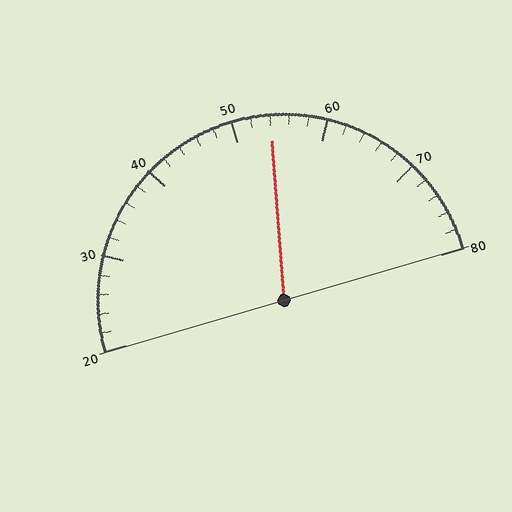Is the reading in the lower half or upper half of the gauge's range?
The reading is in the upper half of the range (20 to 80).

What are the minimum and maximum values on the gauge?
The gauge ranges from 20 to 80.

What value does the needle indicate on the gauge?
The needle indicates approximately 54.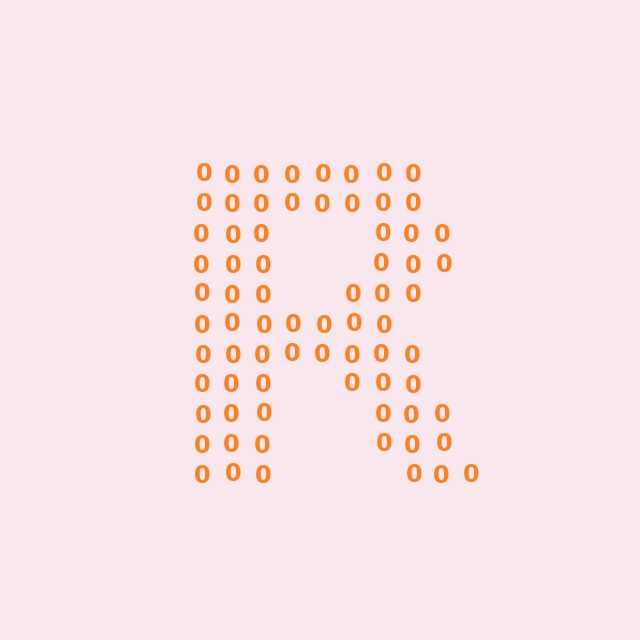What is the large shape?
The large shape is the letter R.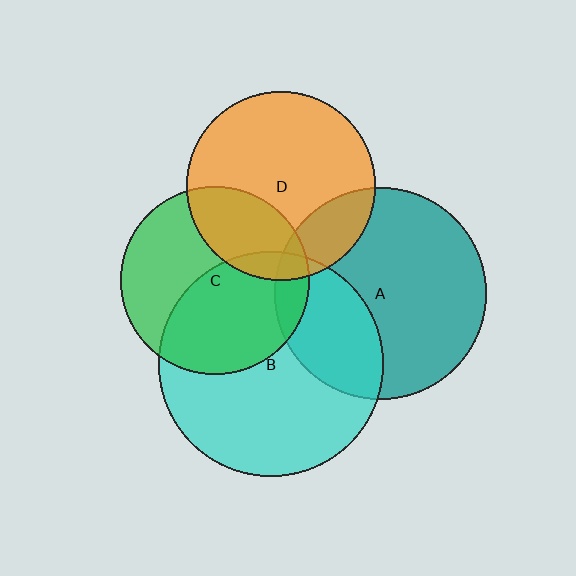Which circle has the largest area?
Circle B (cyan).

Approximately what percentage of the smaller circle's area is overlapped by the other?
Approximately 50%.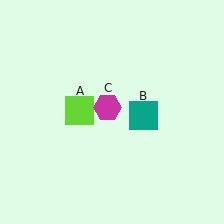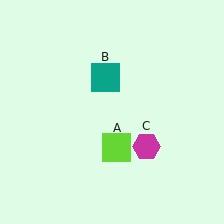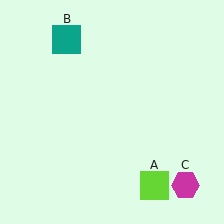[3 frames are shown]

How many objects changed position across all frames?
3 objects changed position: lime square (object A), teal square (object B), magenta hexagon (object C).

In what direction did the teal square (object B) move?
The teal square (object B) moved up and to the left.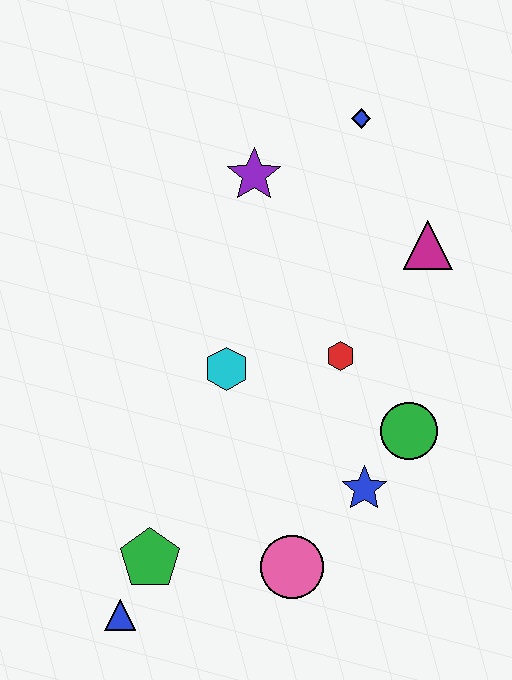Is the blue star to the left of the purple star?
No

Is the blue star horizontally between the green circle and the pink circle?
Yes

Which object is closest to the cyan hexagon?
The red hexagon is closest to the cyan hexagon.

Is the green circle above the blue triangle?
Yes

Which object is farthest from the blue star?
The blue diamond is farthest from the blue star.